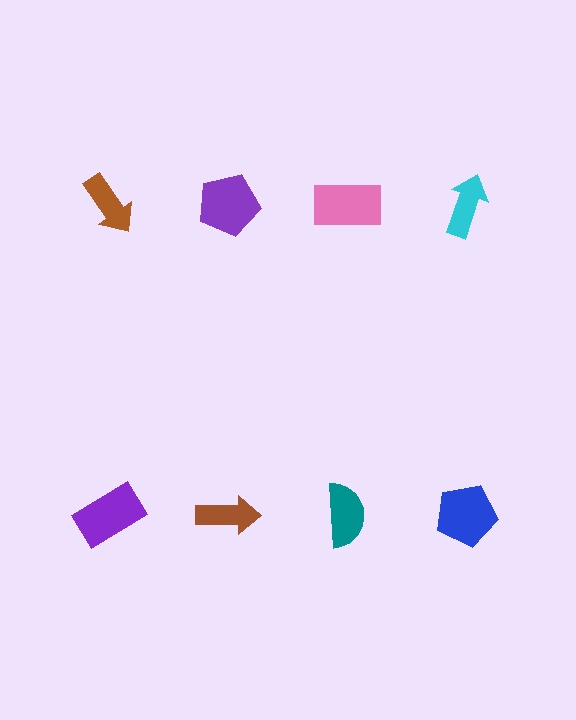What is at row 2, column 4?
A blue pentagon.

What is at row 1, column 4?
A cyan arrow.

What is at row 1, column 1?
A brown arrow.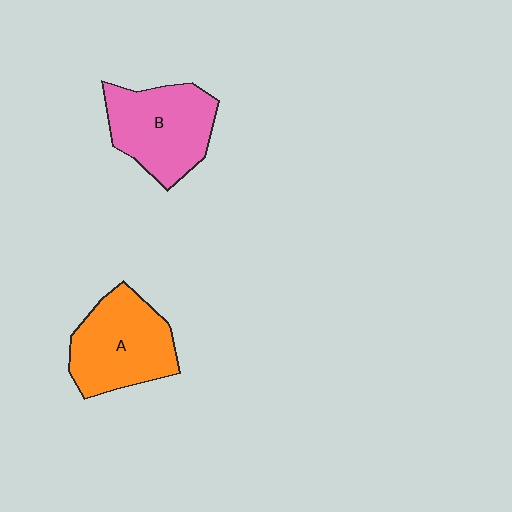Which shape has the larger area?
Shape A (orange).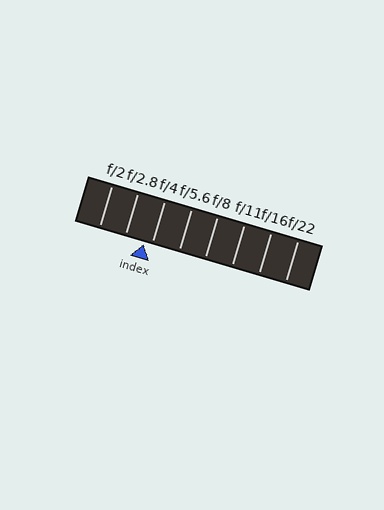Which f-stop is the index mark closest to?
The index mark is closest to f/4.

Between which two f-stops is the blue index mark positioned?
The index mark is between f/2.8 and f/4.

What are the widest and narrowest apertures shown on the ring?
The widest aperture shown is f/2 and the narrowest is f/22.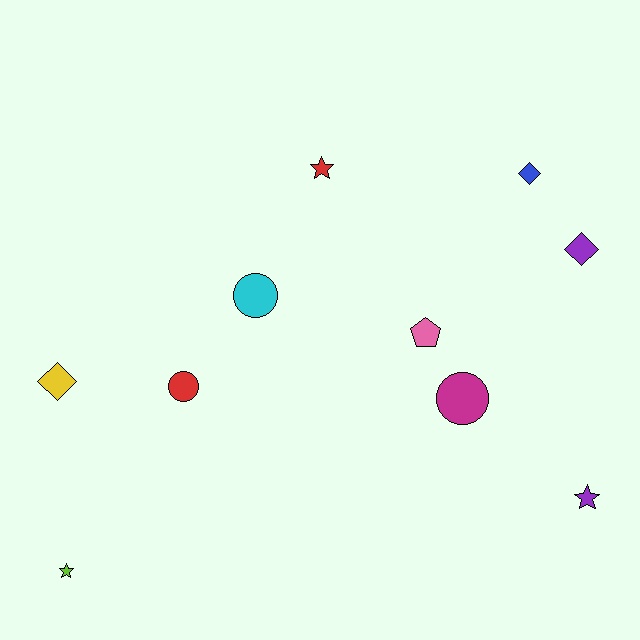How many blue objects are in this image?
There is 1 blue object.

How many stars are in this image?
There are 3 stars.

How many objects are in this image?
There are 10 objects.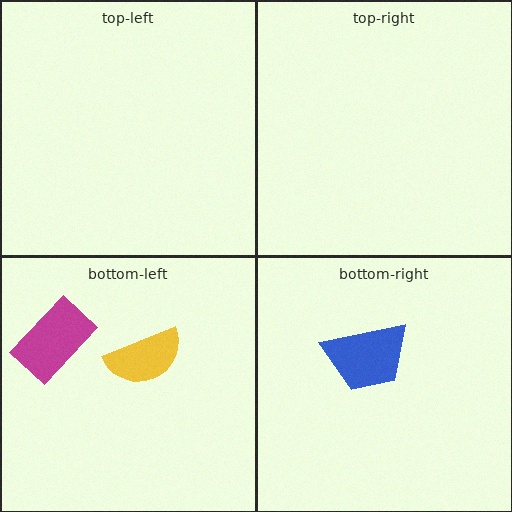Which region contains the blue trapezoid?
The bottom-right region.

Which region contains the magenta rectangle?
The bottom-left region.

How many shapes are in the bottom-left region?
2.